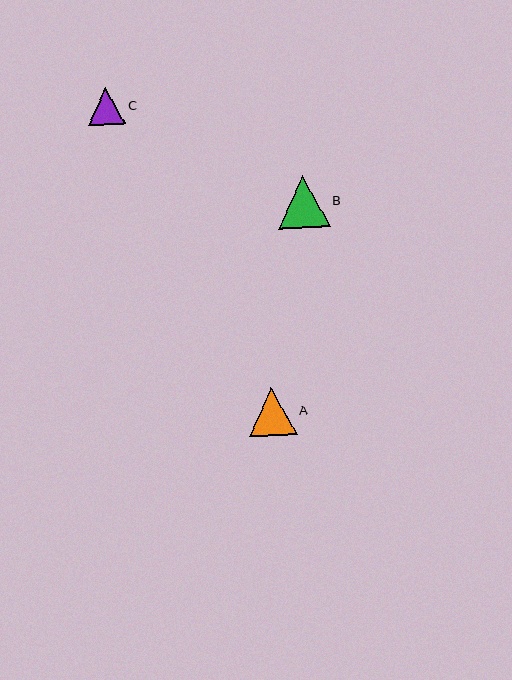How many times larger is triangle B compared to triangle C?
Triangle B is approximately 1.4 times the size of triangle C.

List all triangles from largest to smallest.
From largest to smallest: B, A, C.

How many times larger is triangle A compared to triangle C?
Triangle A is approximately 1.3 times the size of triangle C.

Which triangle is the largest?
Triangle B is the largest with a size of approximately 51 pixels.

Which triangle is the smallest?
Triangle C is the smallest with a size of approximately 37 pixels.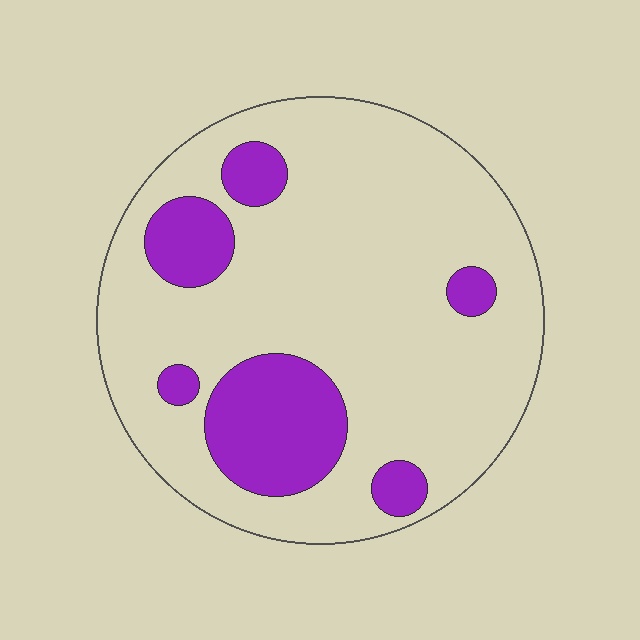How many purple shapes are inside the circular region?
6.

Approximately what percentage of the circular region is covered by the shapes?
Approximately 20%.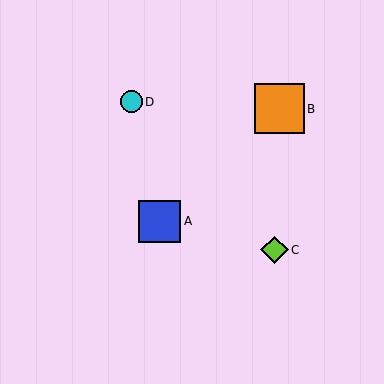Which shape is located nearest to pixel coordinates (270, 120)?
The orange square (labeled B) at (279, 109) is nearest to that location.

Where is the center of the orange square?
The center of the orange square is at (279, 109).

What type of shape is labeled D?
Shape D is a cyan circle.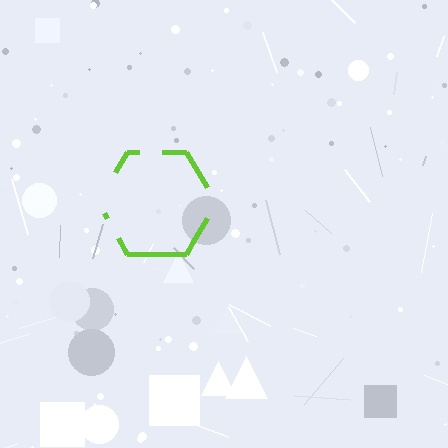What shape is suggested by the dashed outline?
The dashed outline suggests a hexagon.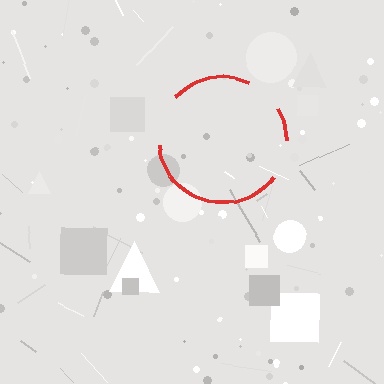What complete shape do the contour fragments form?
The contour fragments form a circle.